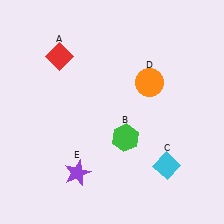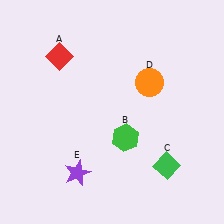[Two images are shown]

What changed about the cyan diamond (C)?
In Image 1, C is cyan. In Image 2, it changed to green.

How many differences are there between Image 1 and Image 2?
There is 1 difference between the two images.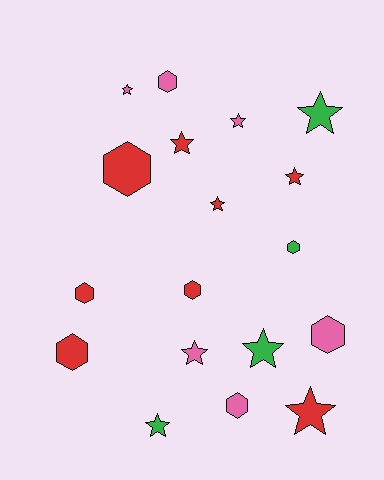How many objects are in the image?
There are 18 objects.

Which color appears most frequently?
Red, with 8 objects.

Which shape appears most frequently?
Star, with 10 objects.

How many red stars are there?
There are 4 red stars.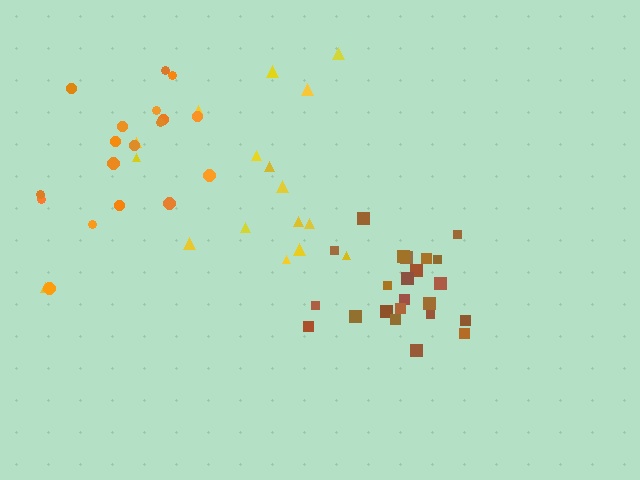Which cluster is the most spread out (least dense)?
Yellow.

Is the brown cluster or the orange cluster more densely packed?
Brown.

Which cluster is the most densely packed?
Brown.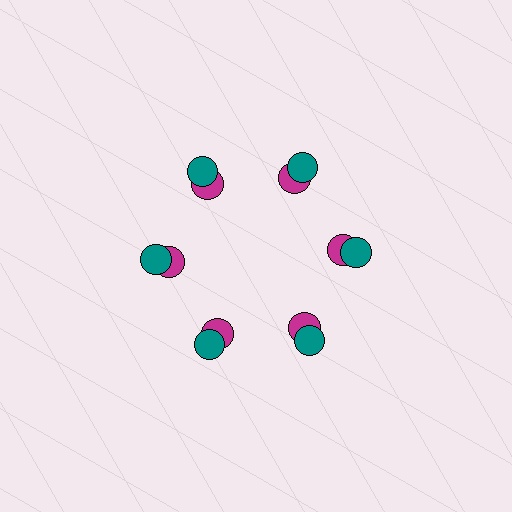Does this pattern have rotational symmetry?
Yes, this pattern has 6-fold rotational symmetry. It looks the same after rotating 60 degrees around the center.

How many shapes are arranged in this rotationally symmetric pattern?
There are 12 shapes, arranged in 6 groups of 2.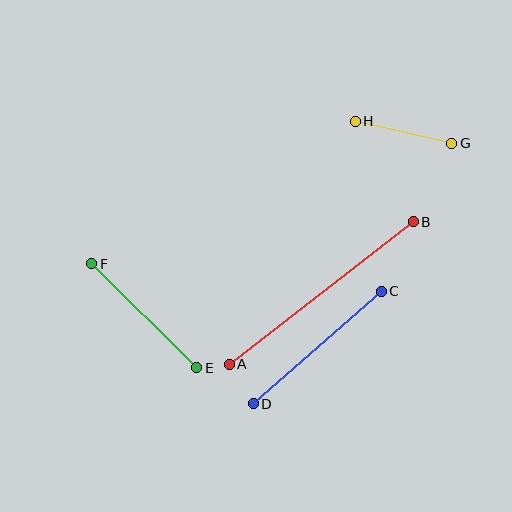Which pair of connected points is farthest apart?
Points A and B are farthest apart.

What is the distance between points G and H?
The distance is approximately 99 pixels.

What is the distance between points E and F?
The distance is approximately 148 pixels.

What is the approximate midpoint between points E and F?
The midpoint is at approximately (144, 316) pixels.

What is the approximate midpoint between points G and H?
The midpoint is at approximately (403, 132) pixels.